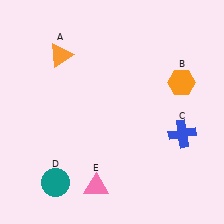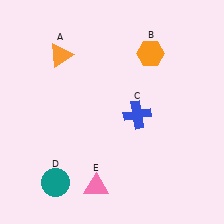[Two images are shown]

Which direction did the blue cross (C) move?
The blue cross (C) moved left.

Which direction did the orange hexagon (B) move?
The orange hexagon (B) moved left.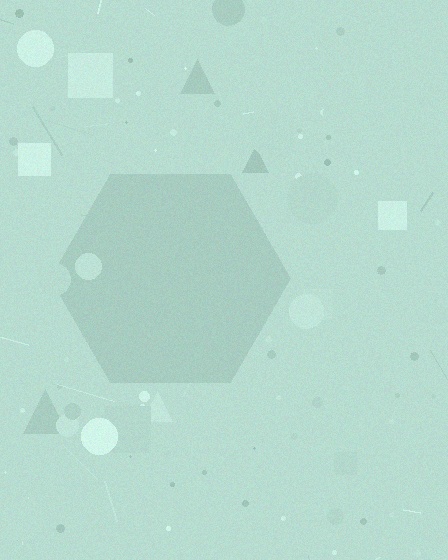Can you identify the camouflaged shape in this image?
The camouflaged shape is a hexagon.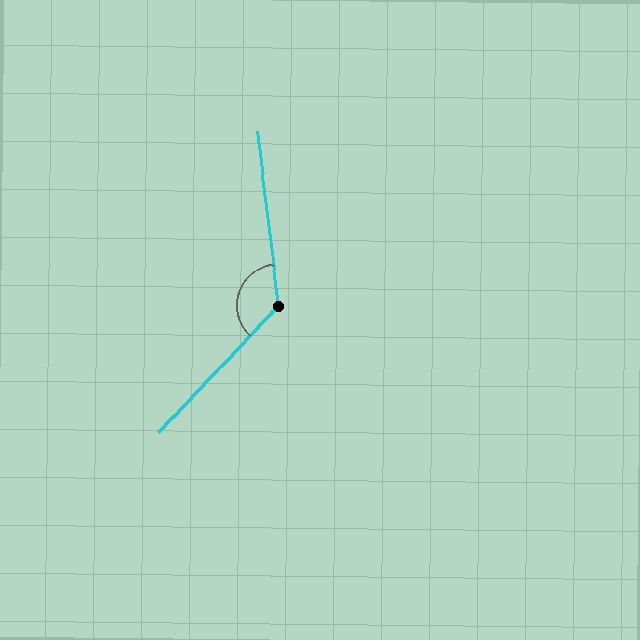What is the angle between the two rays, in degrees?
Approximately 129 degrees.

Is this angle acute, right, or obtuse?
It is obtuse.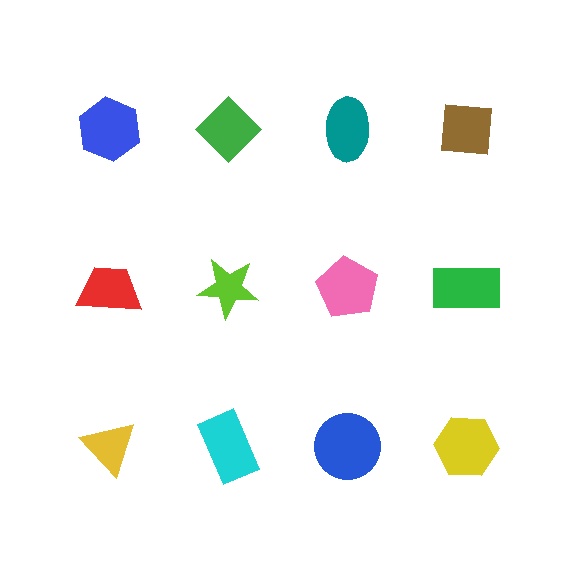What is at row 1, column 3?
A teal ellipse.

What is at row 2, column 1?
A red trapezoid.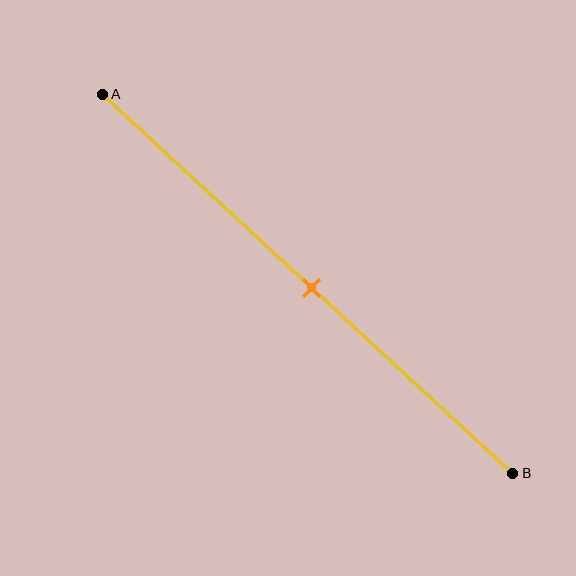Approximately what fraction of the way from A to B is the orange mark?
The orange mark is approximately 50% of the way from A to B.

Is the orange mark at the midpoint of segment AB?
Yes, the mark is approximately at the midpoint.